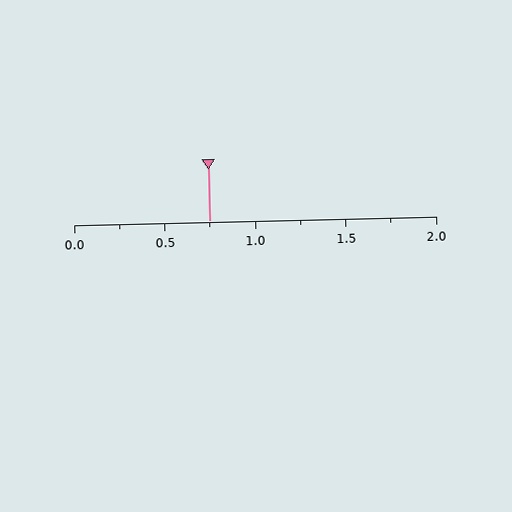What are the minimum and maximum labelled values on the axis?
The axis runs from 0.0 to 2.0.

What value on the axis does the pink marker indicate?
The marker indicates approximately 0.75.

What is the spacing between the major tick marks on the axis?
The major ticks are spaced 0.5 apart.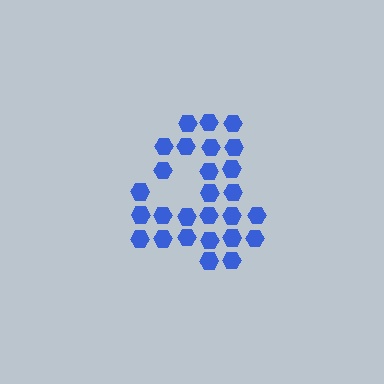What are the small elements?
The small elements are hexagons.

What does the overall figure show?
The overall figure shows the digit 4.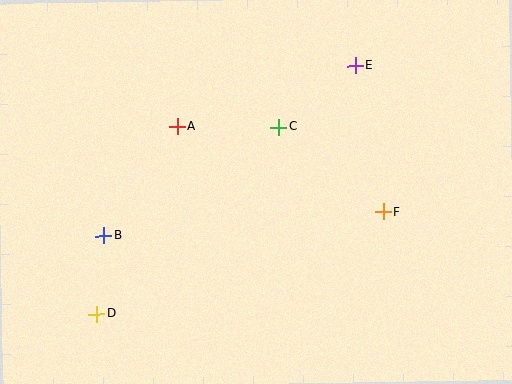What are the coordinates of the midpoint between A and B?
The midpoint between A and B is at (140, 181).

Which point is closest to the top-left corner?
Point A is closest to the top-left corner.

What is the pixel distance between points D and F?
The distance between D and F is 304 pixels.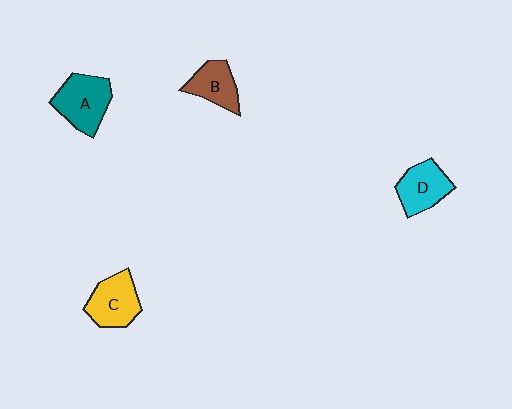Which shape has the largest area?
Shape A (teal).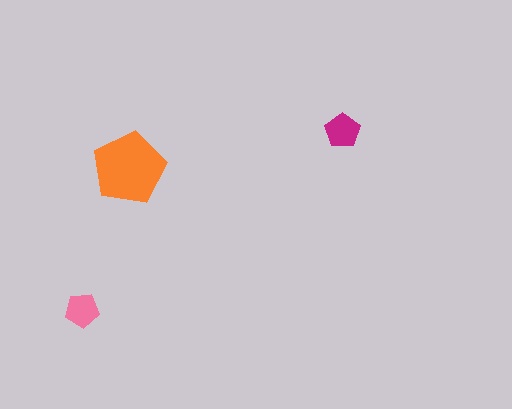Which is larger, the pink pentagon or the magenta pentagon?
The magenta one.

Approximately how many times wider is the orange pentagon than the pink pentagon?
About 2 times wider.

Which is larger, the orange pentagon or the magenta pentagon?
The orange one.